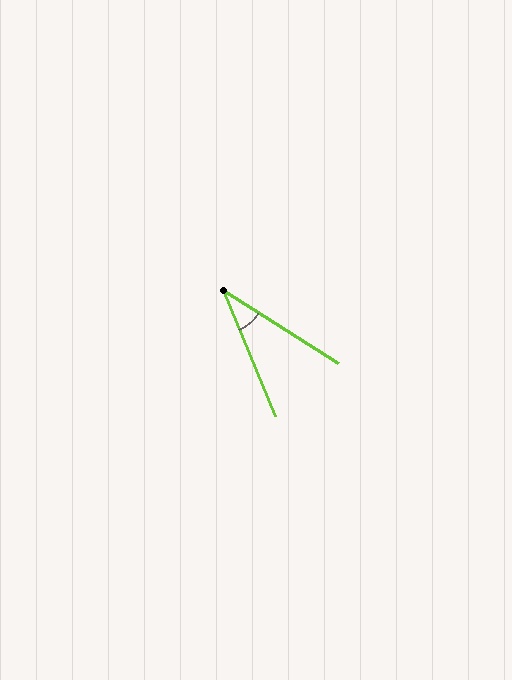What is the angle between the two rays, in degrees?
Approximately 35 degrees.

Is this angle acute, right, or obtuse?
It is acute.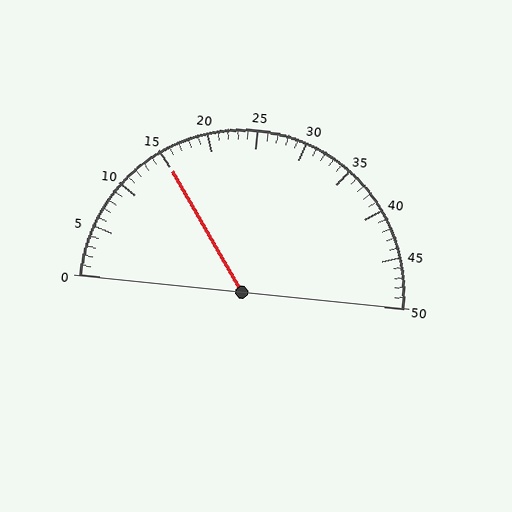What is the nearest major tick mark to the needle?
The nearest major tick mark is 15.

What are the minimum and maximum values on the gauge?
The gauge ranges from 0 to 50.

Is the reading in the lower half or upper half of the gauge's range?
The reading is in the lower half of the range (0 to 50).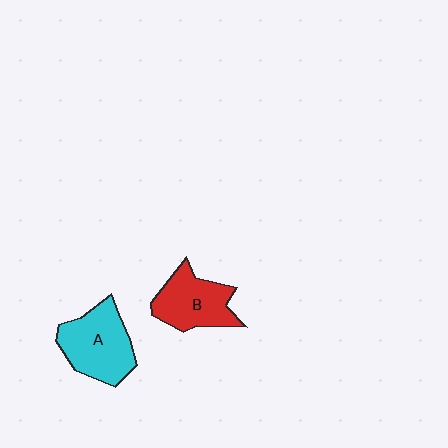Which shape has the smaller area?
Shape B (red).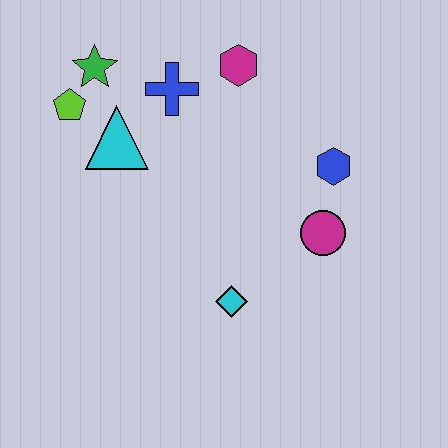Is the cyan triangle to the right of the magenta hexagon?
No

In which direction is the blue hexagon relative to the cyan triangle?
The blue hexagon is to the right of the cyan triangle.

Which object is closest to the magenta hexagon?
The blue cross is closest to the magenta hexagon.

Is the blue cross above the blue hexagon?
Yes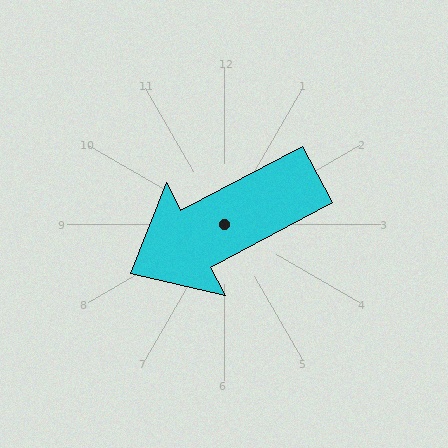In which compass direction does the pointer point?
Southwest.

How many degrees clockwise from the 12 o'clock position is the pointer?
Approximately 242 degrees.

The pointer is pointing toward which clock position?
Roughly 8 o'clock.